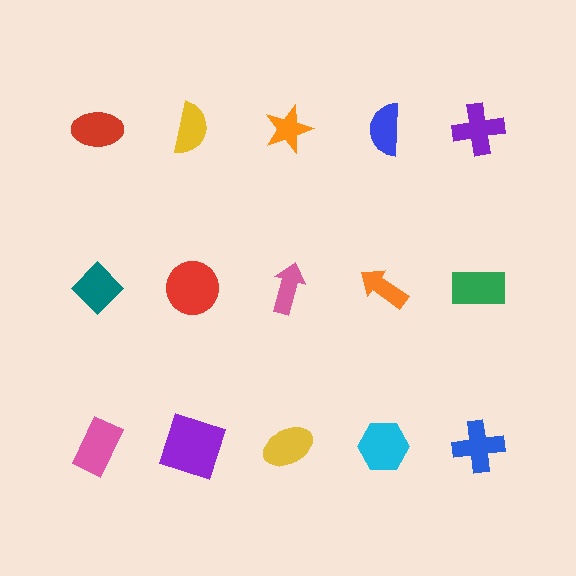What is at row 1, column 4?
A blue semicircle.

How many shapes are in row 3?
5 shapes.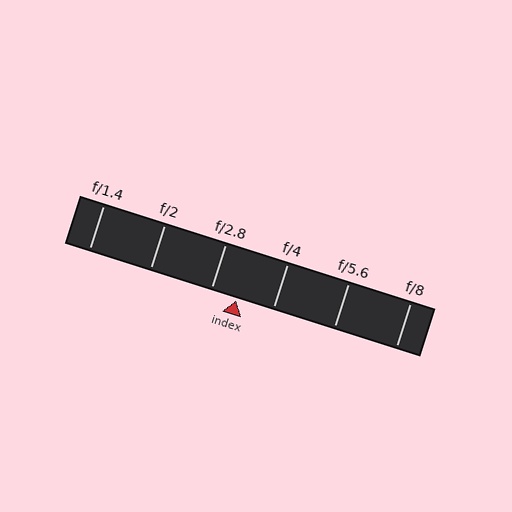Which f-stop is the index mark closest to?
The index mark is closest to f/2.8.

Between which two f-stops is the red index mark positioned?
The index mark is between f/2.8 and f/4.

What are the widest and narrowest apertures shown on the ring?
The widest aperture shown is f/1.4 and the narrowest is f/8.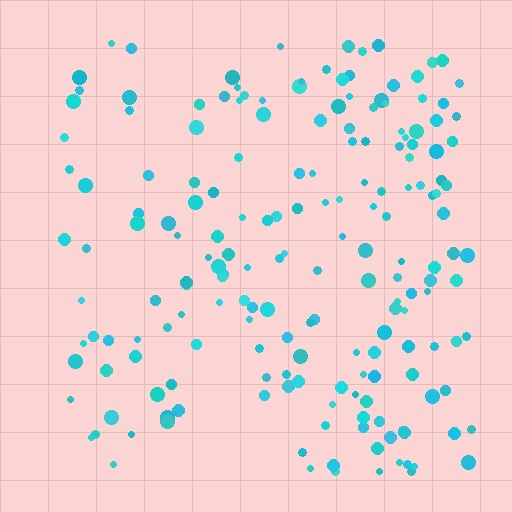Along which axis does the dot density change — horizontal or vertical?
Horizontal.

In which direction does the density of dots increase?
From left to right, with the right side densest.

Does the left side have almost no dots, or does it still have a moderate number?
Still a moderate number, just noticeably fewer than the right.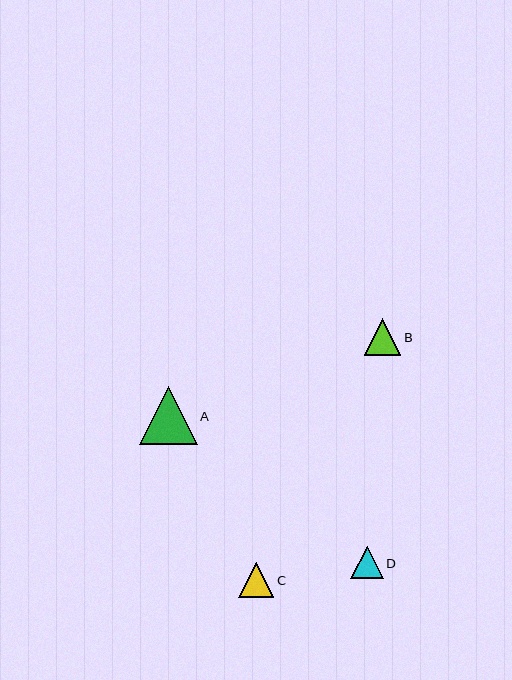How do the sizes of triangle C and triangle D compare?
Triangle C and triangle D are approximately the same size.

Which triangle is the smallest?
Triangle D is the smallest with a size of approximately 32 pixels.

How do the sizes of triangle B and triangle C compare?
Triangle B and triangle C are approximately the same size.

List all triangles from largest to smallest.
From largest to smallest: A, B, C, D.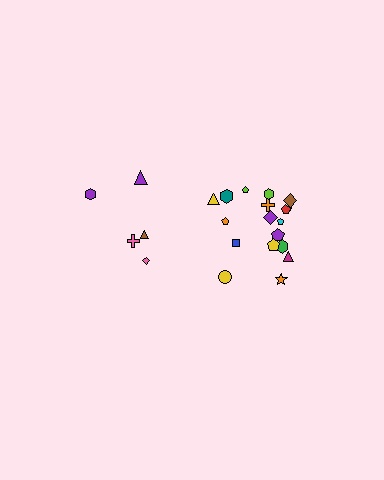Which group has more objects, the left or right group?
The right group.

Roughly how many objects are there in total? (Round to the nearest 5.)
Roughly 25 objects in total.